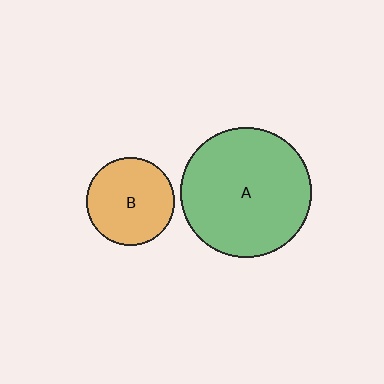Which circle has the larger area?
Circle A (green).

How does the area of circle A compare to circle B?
Approximately 2.2 times.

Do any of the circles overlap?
No, none of the circles overlap.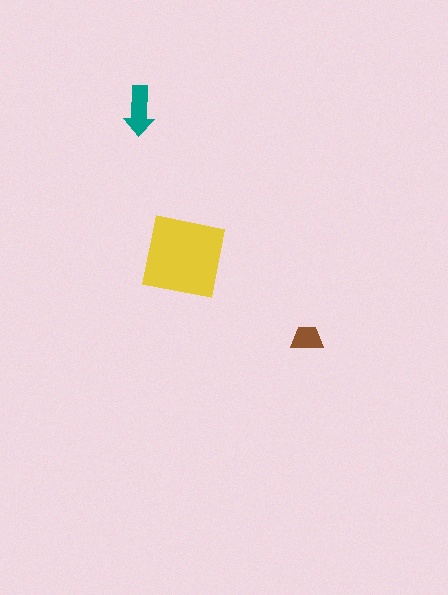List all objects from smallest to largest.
The brown trapezoid, the teal arrow, the yellow square.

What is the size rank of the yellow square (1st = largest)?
1st.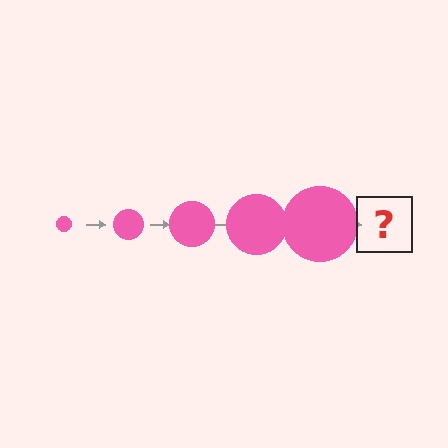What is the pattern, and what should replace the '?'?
The pattern is that the circle gets progressively larger each step. The '?' should be a pink circle, larger than the previous one.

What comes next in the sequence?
The next element should be a pink circle, larger than the previous one.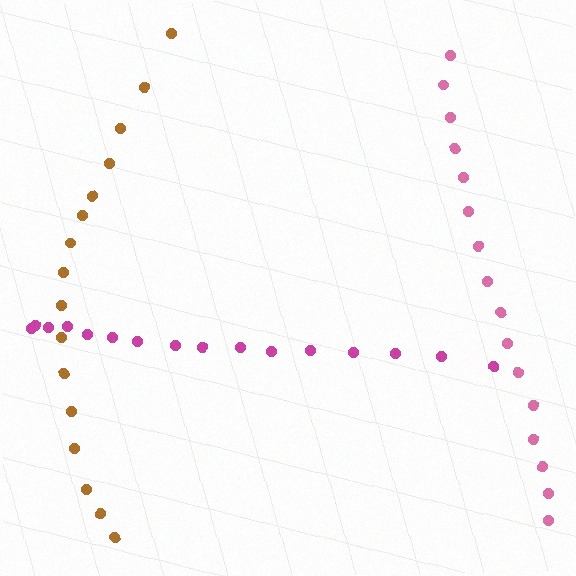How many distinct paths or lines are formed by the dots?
There are 3 distinct paths.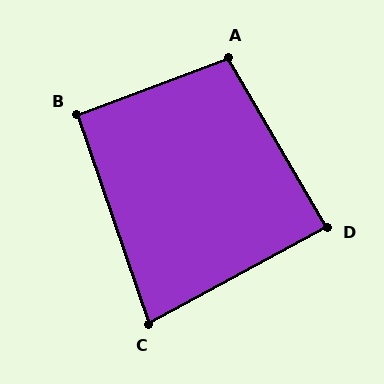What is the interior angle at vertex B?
Approximately 91 degrees (approximately right).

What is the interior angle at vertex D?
Approximately 89 degrees (approximately right).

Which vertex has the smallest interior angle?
C, at approximately 80 degrees.